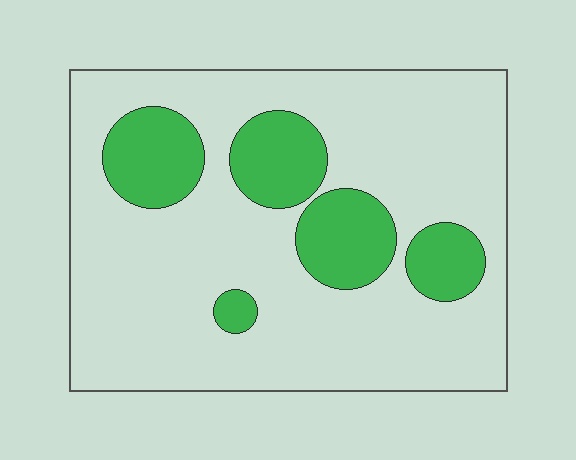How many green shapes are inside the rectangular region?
5.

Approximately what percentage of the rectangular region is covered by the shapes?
Approximately 20%.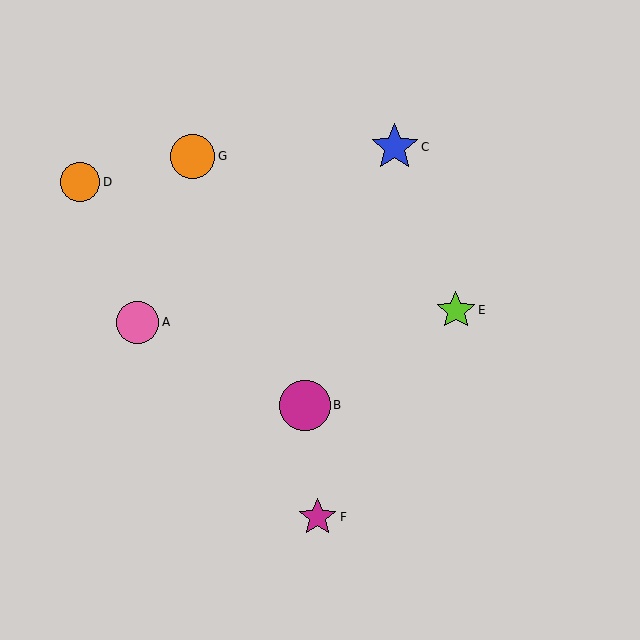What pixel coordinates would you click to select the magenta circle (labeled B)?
Click at (305, 405) to select the magenta circle B.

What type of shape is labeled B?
Shape B is a magenta circle.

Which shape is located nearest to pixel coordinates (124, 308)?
The pink circle (labeled A) at (138, 322) is nearest to that location.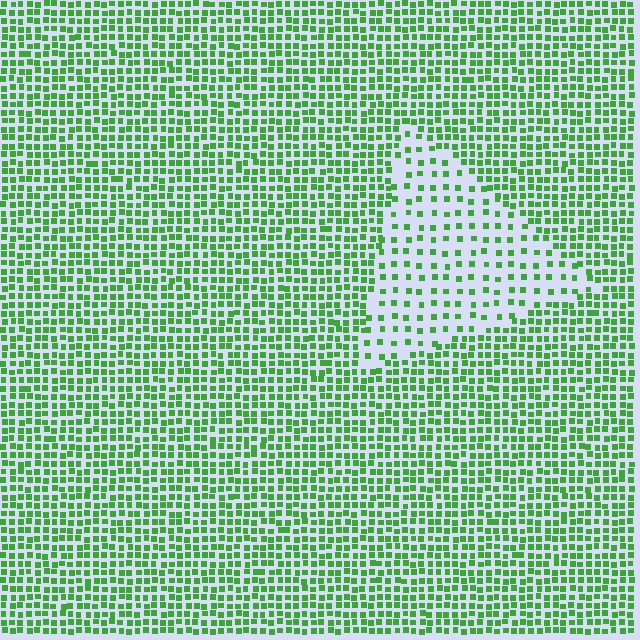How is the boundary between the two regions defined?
The boundary is defined by a change in element density (approximately 2.4x ratio). All elements are the same color, size, and shape.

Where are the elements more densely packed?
The elements are more densely packed outside the triangle boundary.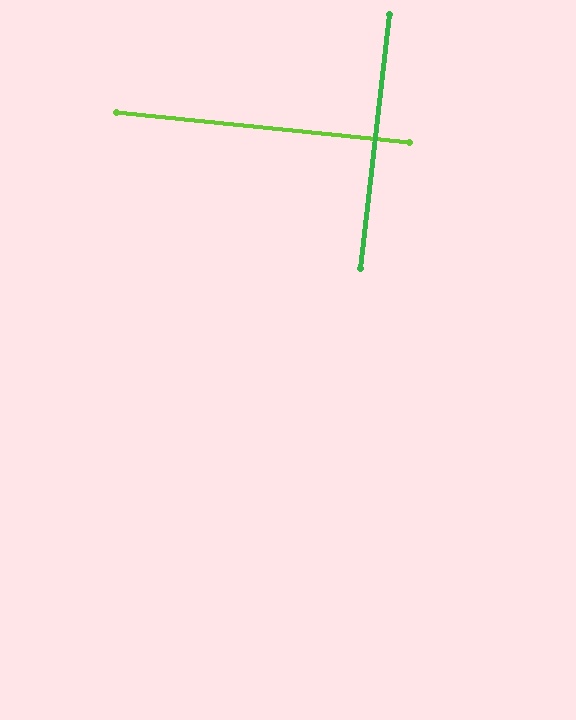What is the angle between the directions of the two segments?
Approximately 89 degrees.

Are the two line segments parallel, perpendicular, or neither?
Perpendicular — they meet at approximately 89°.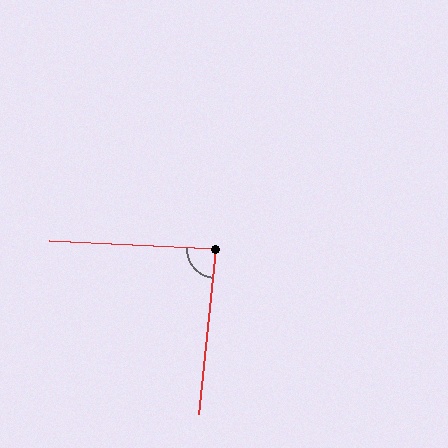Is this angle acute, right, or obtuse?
It is approximately a right angle.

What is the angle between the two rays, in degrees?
Approximately 87 degrees.